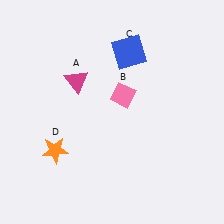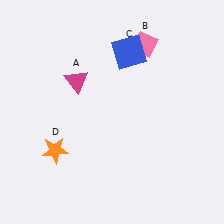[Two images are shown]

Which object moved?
The pink diamond (B) moved up.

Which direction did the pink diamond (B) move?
The pink diamond (B) moved up.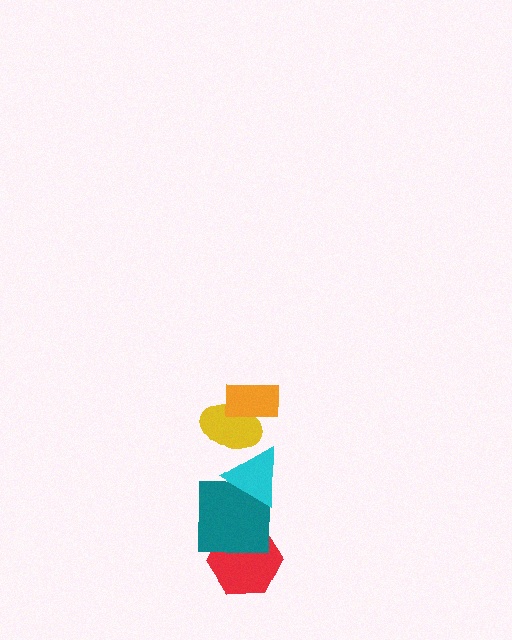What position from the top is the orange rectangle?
The orange rectangle is 1st from the top.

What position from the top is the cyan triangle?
The cyan triangle is 3rd from the top.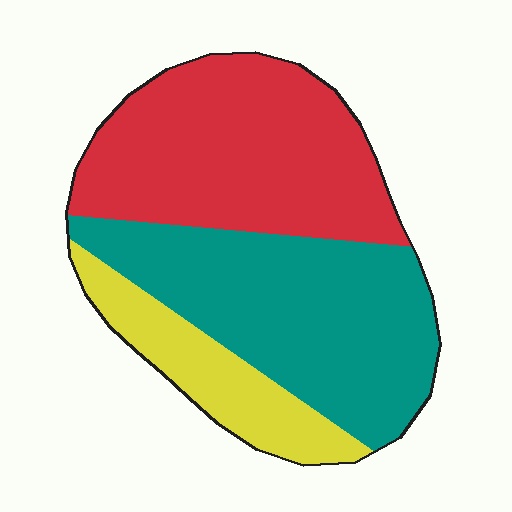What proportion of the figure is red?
Red takes up between a third and a half of the figure.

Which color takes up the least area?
Yellow, at roughly 15%.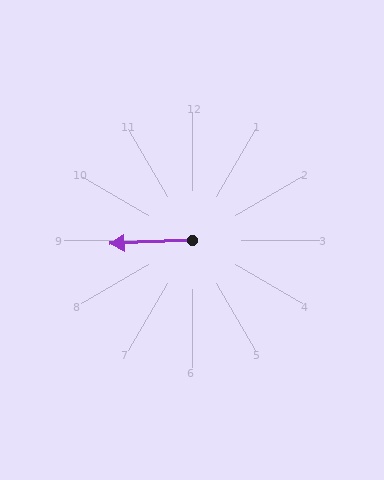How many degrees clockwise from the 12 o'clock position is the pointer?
Approximately 267 degrees.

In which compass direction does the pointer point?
West.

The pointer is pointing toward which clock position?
Roughly 9 o'clock.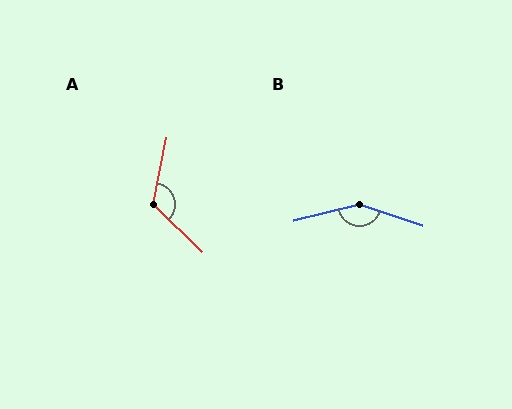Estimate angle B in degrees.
Approximately 148 degrees.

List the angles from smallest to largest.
A (122°), B (148°).